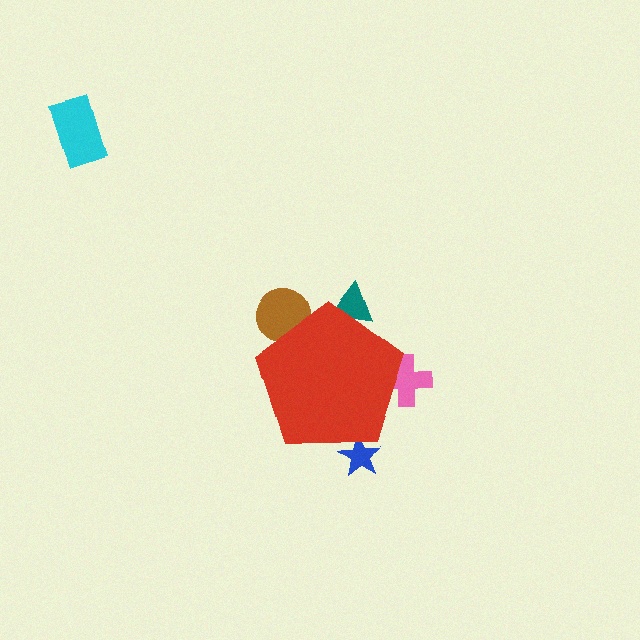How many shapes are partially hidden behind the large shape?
4 shapes are partially hidden.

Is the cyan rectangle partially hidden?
No, the cyan rectangle is fully visible.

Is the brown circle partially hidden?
Yes, the brown circle is partially hidden behind the red pentagon.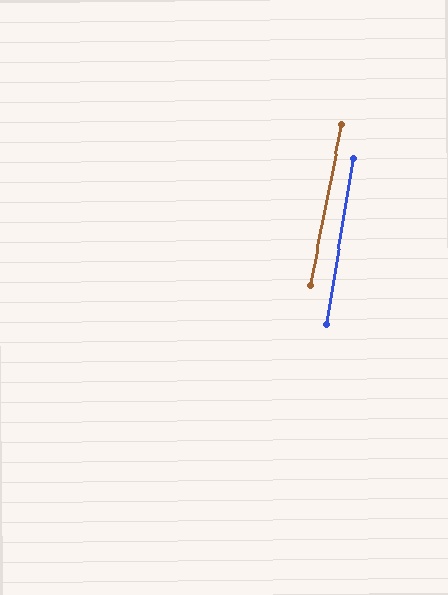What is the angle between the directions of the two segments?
Approximately 2 degrees.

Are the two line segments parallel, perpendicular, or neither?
Parallel — their directions differ by only 2.0°.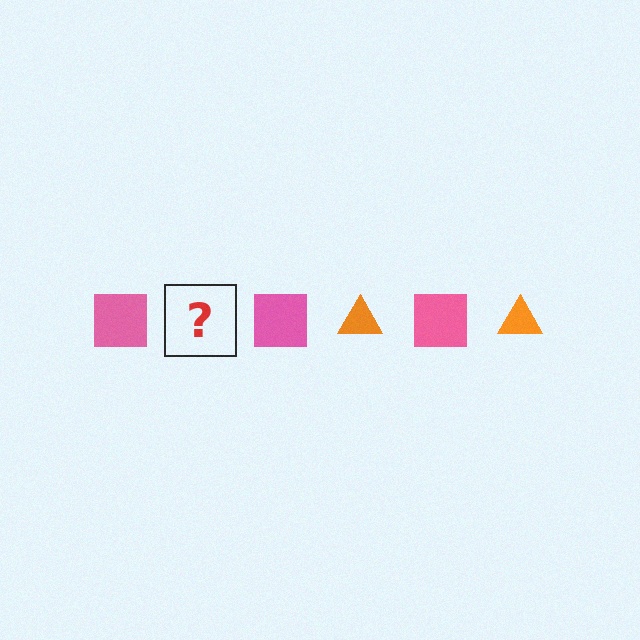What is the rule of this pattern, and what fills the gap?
The rule is that the pattern alternates between pink square and orange triangle. The gap should be filled with an orange triangle.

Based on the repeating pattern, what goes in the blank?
The blank should be an orange triangle.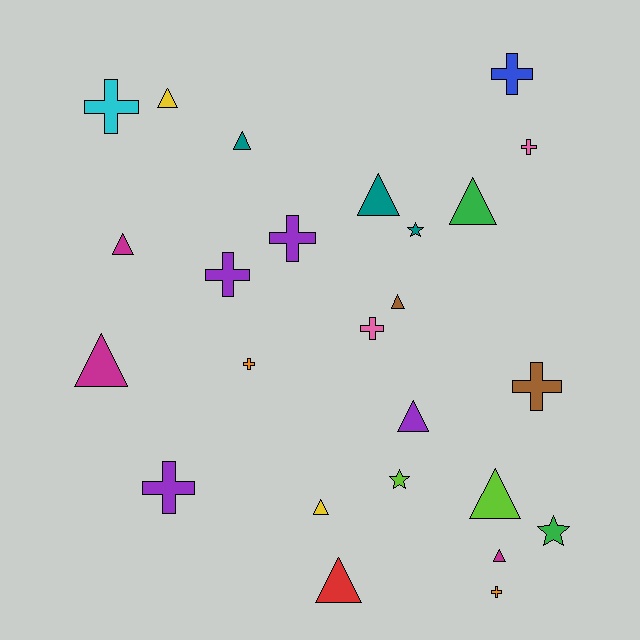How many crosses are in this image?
There are 10 crosses.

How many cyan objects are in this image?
There is 1 cyan object.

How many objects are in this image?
There are 25 objects.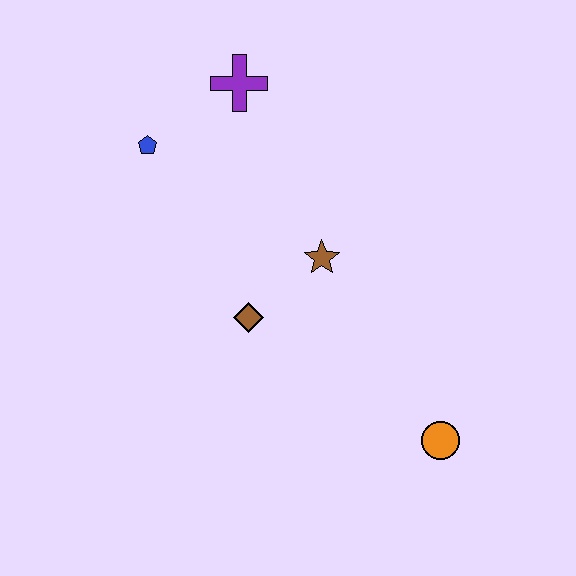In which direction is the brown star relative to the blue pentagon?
The brown star is to the right of the blue pentagon.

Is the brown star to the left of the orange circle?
Yes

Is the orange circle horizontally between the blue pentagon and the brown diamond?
No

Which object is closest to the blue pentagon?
The purple cross is closest to the blue pentagon.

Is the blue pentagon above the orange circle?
Yes